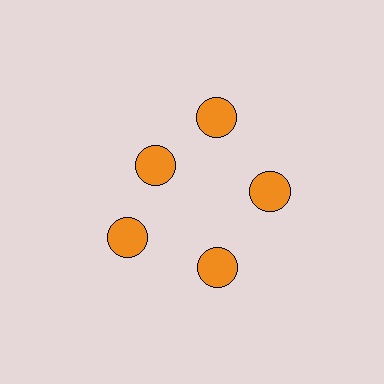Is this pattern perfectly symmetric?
No. The 5 orange circles are arranged in a ring, but one element near the 10 o'clock position is pulled inward toward the center, breaking the 5-fold rotational symmetry.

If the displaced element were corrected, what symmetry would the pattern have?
It would have 5-fold rotational symmetry — the pattern would map onto itself every 72 degrees.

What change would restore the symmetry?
The symmetry would be restored by moving it outward, back onto the ring so that all 5 circles sit at equal angles and equal distance from the center.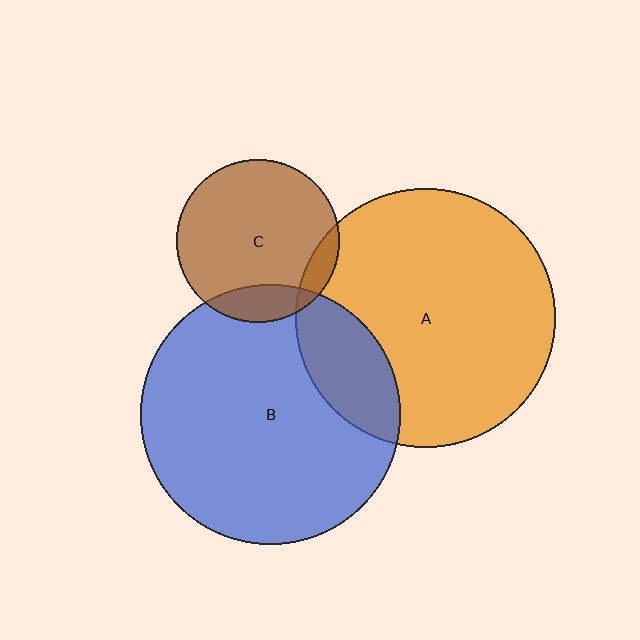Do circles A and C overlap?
Yes.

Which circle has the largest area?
Circle B (blue).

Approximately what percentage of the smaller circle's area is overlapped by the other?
Approximately 10%.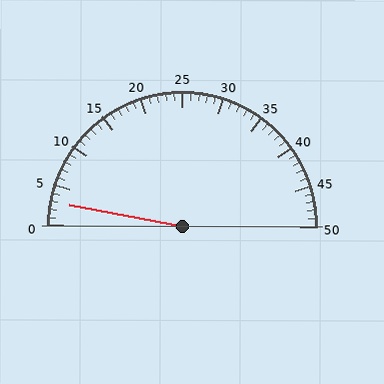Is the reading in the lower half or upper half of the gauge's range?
The reading is in the lower half of the range (0 to 50).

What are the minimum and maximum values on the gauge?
The gauge ranges from 0 to 50.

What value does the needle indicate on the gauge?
The needle indicates approximately 3.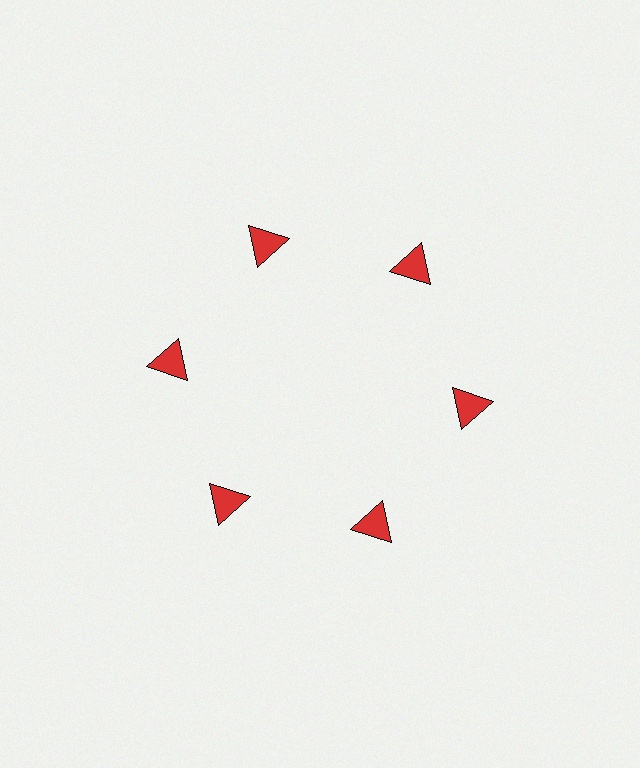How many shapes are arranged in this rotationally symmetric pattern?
There are 6 shapes, arranged in 6 groups of 1.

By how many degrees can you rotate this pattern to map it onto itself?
The pattern maps onto itself every 60 degrees of rotation.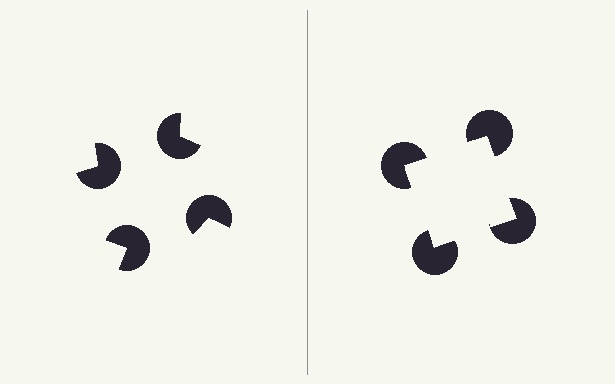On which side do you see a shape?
An illusory square appears on the right side. On the left side the wedge cuts are rotated, so no coherent shape forms.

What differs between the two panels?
The pac-man discs are positioned identically on both sides; only the wedge orientations differ. On the right they align to a square; on the left they are misaligned.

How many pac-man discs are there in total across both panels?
8 — 4 on each side.